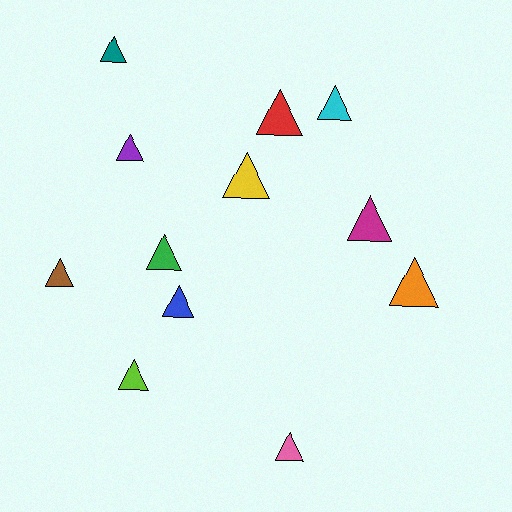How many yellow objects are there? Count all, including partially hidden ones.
There is 1 yellow object.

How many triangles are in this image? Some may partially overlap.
There are 12 triangles.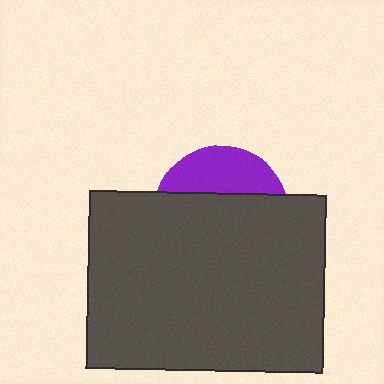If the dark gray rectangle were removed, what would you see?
You would see the complete purple circle.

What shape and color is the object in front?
The object in front is a dark gray rectangle.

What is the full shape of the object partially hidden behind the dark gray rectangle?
The partially hidden object is a purple circle.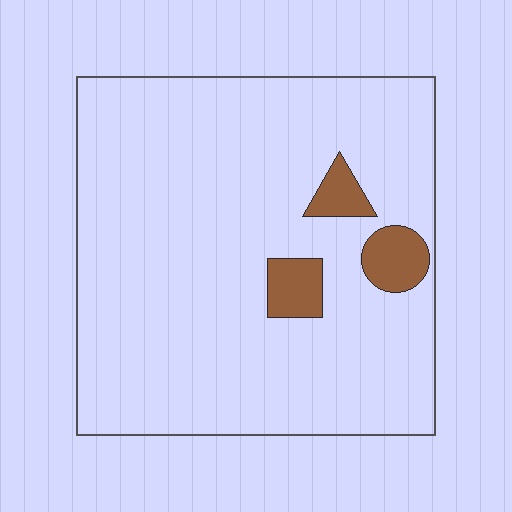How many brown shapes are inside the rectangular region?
3.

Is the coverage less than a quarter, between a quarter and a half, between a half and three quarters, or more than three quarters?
Less than a quarter.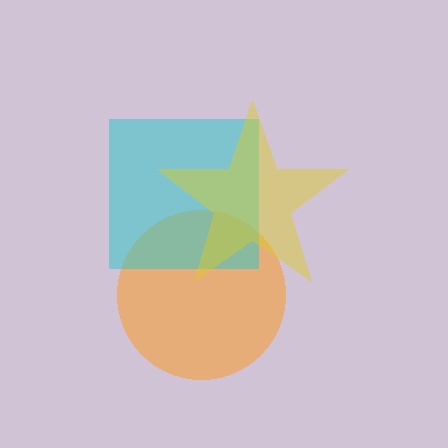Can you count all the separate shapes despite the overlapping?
Yes, there are 3 separate shapes.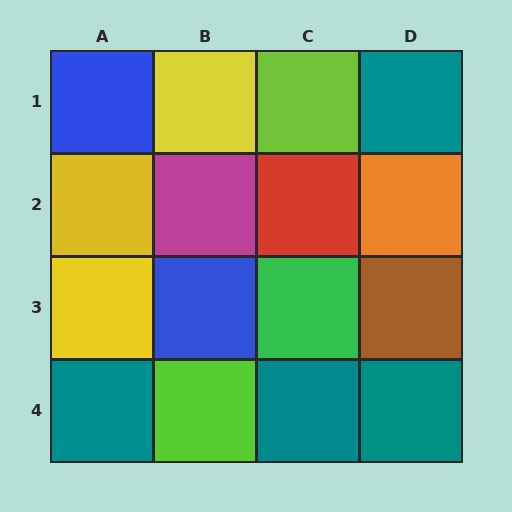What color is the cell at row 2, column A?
Yellow.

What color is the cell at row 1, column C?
Lime.